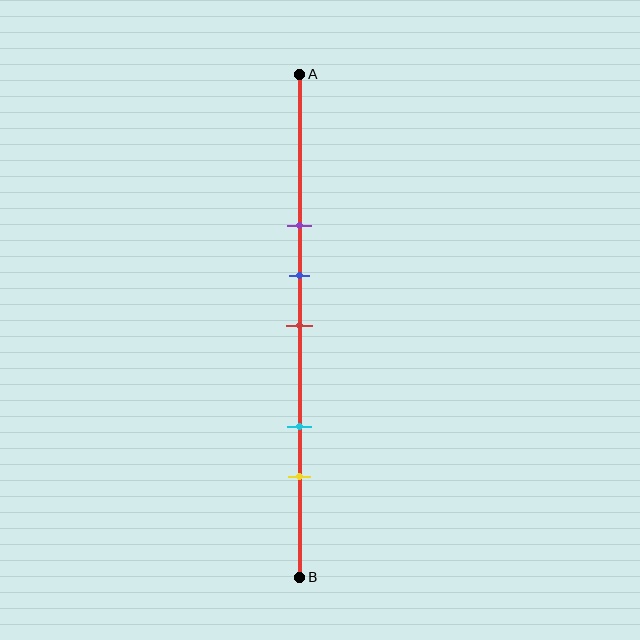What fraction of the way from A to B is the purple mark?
The purple mark is approximately 30% (0.3) of the way from A to B.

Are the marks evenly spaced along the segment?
No, the marks are not evenly spaced.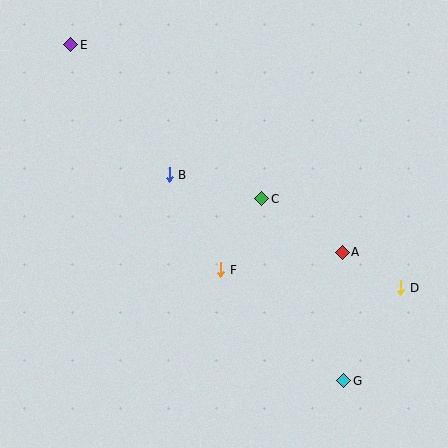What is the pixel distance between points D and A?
The distance between D and A is 68 pixels.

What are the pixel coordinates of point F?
Point F is at (221, 270).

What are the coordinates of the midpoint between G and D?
The midpoint between G and D is at (372, 334).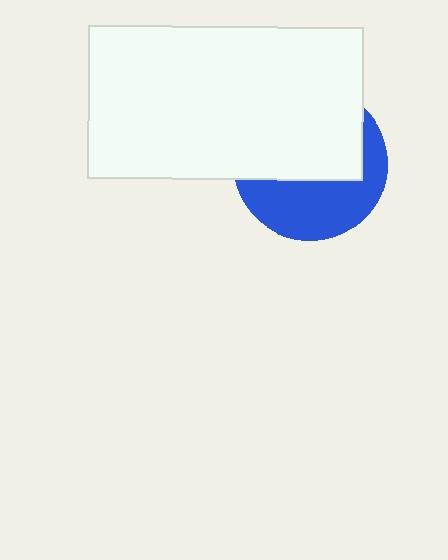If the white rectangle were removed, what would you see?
You would see the complete blue circle.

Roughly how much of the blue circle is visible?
A small part of it is visible (roughly 44%).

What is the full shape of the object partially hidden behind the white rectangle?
The partially hidden object is a blue circle.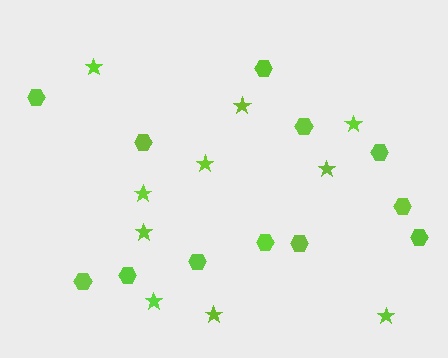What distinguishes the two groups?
There are 2 groups: one group of hexagons (12) and one group of stars (10).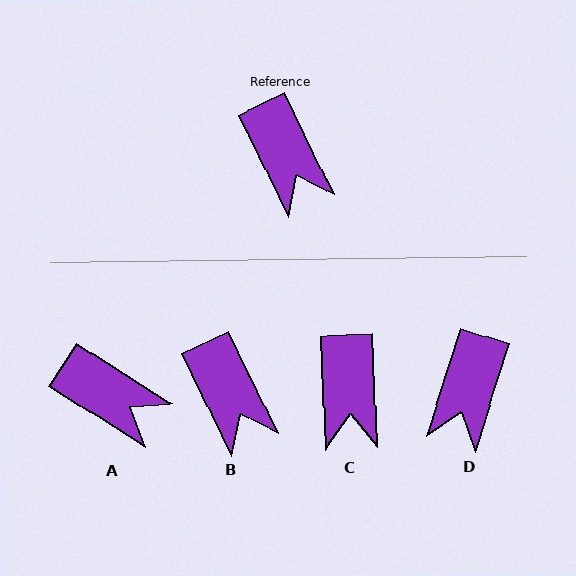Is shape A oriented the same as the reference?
No, it is off by about 32 degrees.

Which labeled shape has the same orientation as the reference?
B.